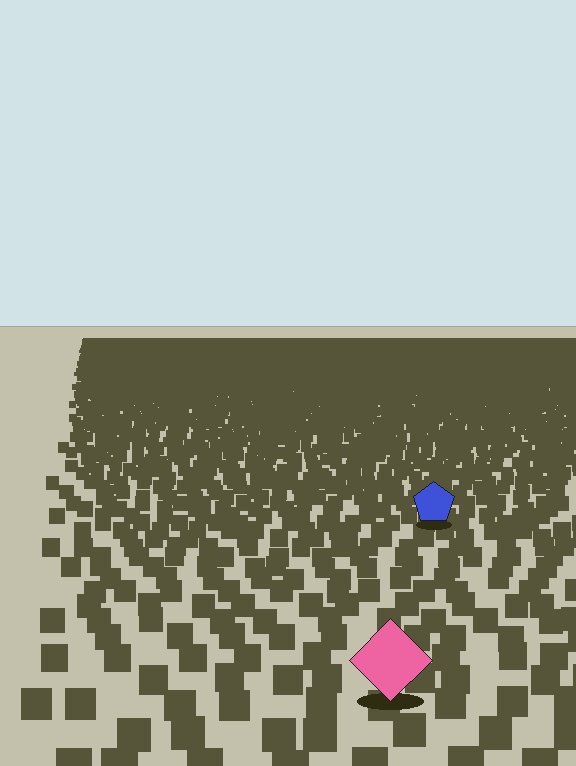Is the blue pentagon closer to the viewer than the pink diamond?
No. The pink diamond is closer — you can tell from the texture gradient: the ground texture is coarser near it.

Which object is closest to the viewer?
The pink diamond is closest. The texture marks near it are larger and more spread out.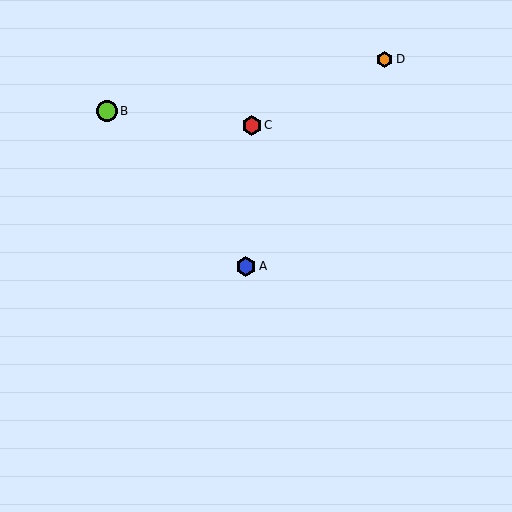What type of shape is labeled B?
Shape B is a lime circle.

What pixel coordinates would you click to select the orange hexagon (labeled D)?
Click at (385, 59) to select the orange hexagon D.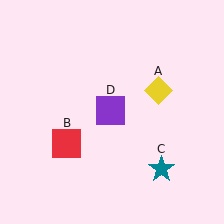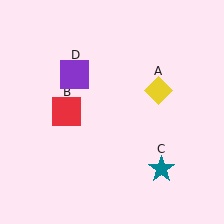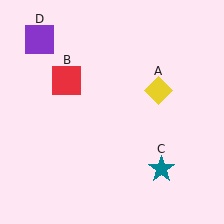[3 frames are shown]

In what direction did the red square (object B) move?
The red square (object B) moved up.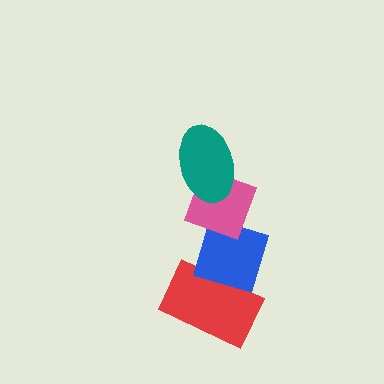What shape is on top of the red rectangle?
The blue diamond is on top of the red rectangle.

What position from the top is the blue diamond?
The blue diamond is 3rd from the top.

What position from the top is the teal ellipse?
The teal ellipse is 1st from the top.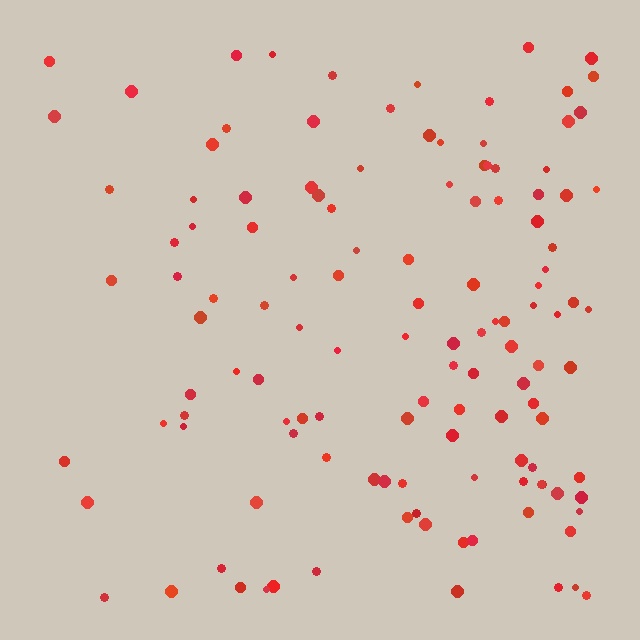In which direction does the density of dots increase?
From left to right, with the right side densest.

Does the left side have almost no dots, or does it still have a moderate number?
Still a moderate number, just noticeably fewer than the right.